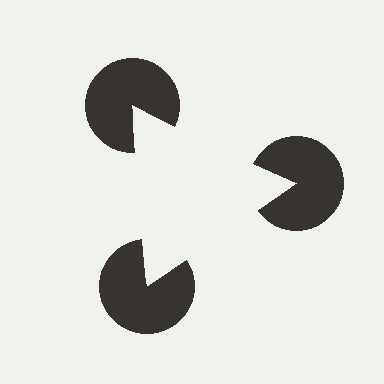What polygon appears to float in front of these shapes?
An illusory triangle — its edges are inferred from the aligned wedge cuts in the pac-man discs, not physically drawn.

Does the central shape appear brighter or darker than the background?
It typically appears slightly brighter than the background, even though no actual brightness change is drawn.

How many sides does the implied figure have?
3 sides.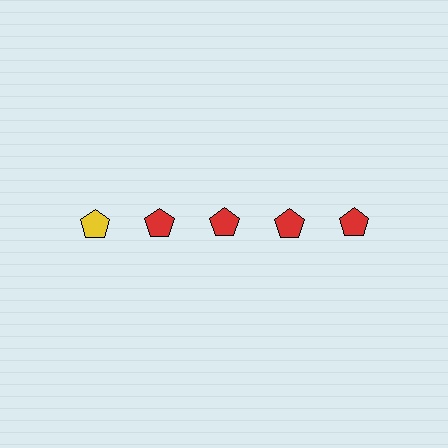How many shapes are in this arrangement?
There are 5 shapes arranged in a grid pattern.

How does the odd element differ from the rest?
It has a different color: yellow instead of red.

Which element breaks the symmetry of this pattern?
The yellow pentagon in the top row, leftmost column breaks the symmetry. All other shapes are red pentagons.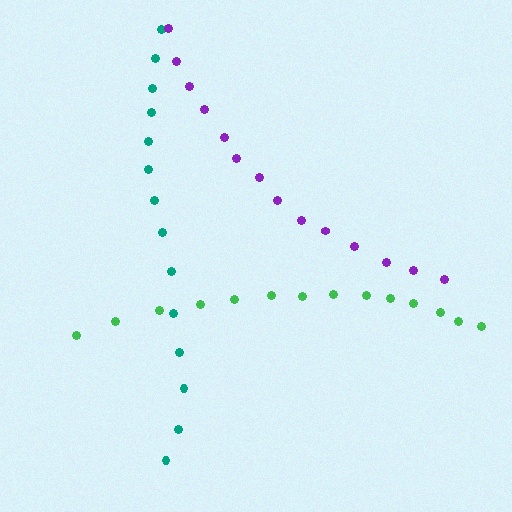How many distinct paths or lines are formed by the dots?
There are 3 distinct paths.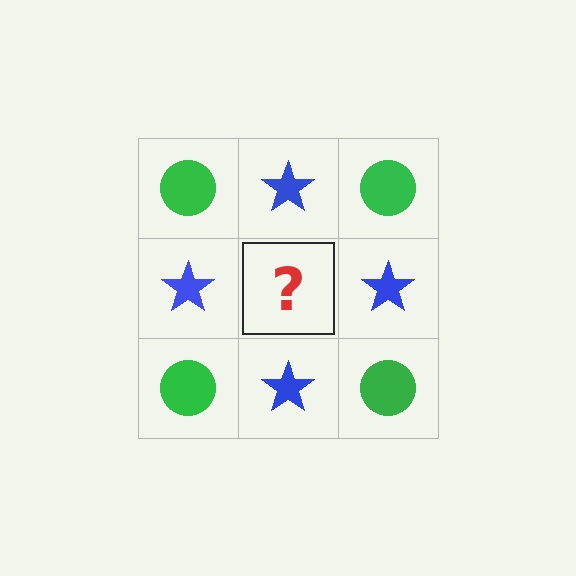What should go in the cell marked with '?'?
The missing cell should contain a green circle.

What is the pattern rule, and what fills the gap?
The rule is that it alternates green circle and blue star in a checkerboard pattern. The gap should be filled with a green circle.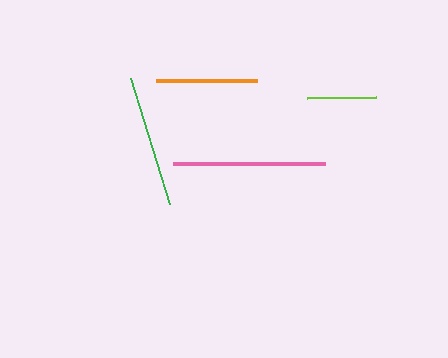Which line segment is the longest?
The pink line is the longest at approximately 152 pixels.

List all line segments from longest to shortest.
From longest to shortest: pink, green, orange, lime.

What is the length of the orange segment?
The orange segment is approximately 101 pixels long.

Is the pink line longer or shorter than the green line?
The pink line is longer than the green line.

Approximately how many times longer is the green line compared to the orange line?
The green line is approximately 1.3 times the length of the orange line.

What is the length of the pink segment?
The pink segment is approximately 152 pixels long.